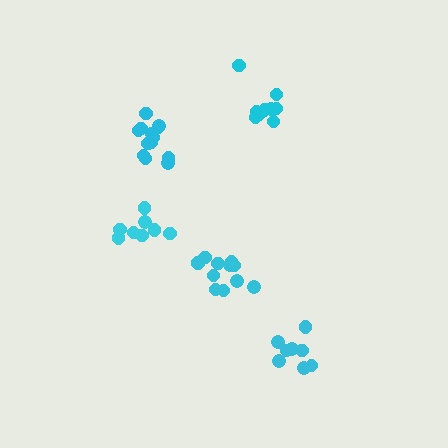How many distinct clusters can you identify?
There are 5 distinct clusters.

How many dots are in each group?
Group 1: 12 dots, Group 2: 13 dots, Group 3: 9 dots, Group 4: 8 dots, Group 5: 8 dots (50 total).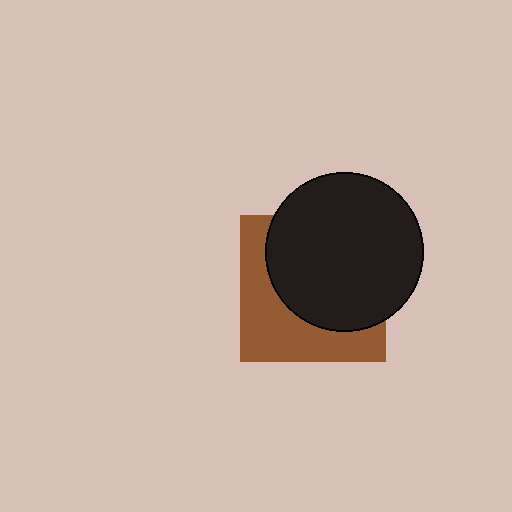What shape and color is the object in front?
The object in front is a black circle.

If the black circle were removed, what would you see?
You would see the complete brown square.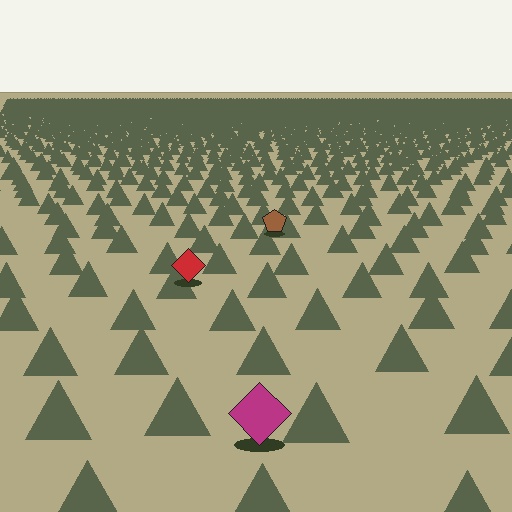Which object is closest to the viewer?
The magenta diamond is closest. The texture marks near it are larger and more spread out.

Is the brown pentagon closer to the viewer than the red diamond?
No. The red diamond is closer — you can tell from the texture gradient: the ground texture is coarser near it.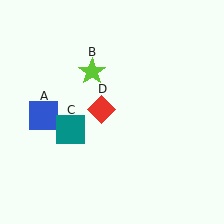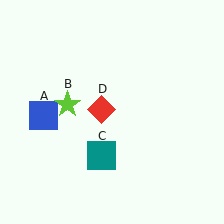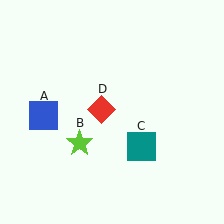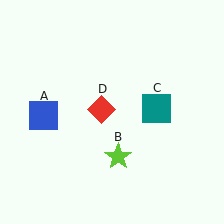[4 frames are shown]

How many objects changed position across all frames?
2 objects changed position: lime star (object B), teal square (object C).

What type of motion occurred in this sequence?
The lime star (object B), teal square (object C) rotated counterclockwise around the center of the scene.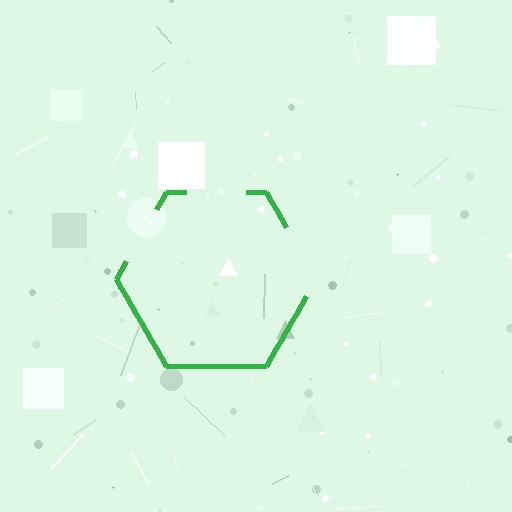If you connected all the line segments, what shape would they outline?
They would outline a hexagon.